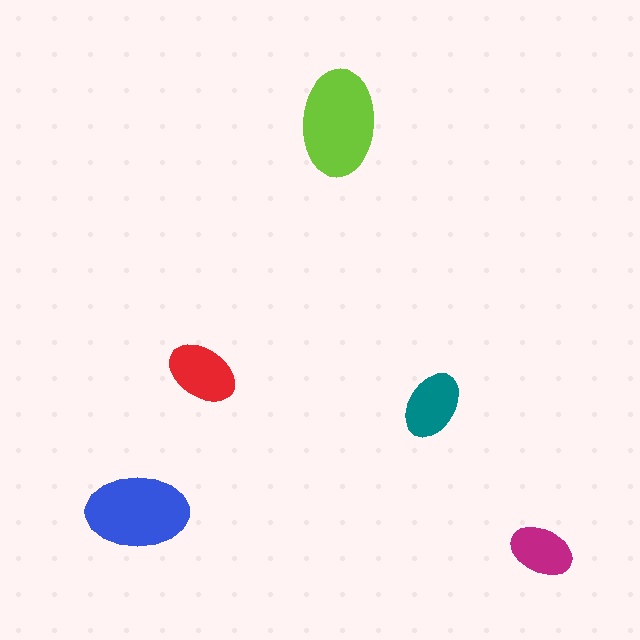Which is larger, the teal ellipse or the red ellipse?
The red one.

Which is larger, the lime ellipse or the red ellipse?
The lime one.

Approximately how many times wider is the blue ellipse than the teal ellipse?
About 1.5 times wider.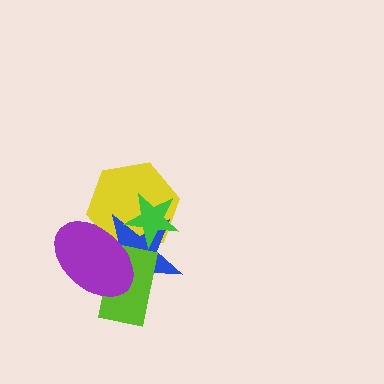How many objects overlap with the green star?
2 objects overlap with the green star.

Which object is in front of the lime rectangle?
The purple ellipse is in front of the lime rectangle.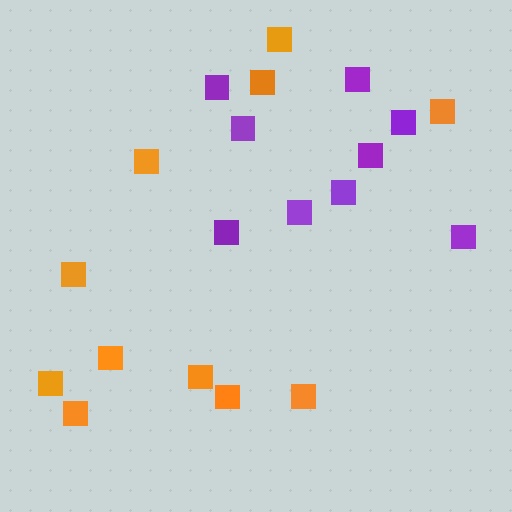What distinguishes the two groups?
There are 2 groups: one group of orange squares (11) and one group of purple squares (9).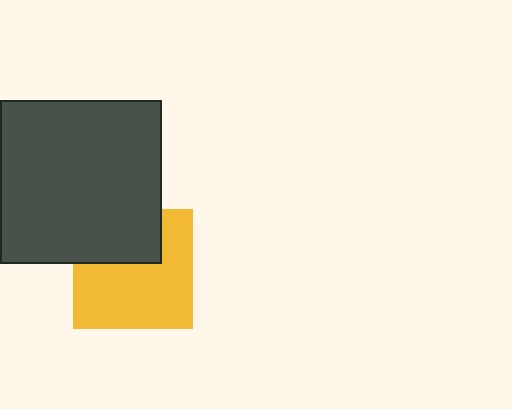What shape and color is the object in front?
The object in front is a dark gray square.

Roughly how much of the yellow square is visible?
Most of it is visible (roughly 67%).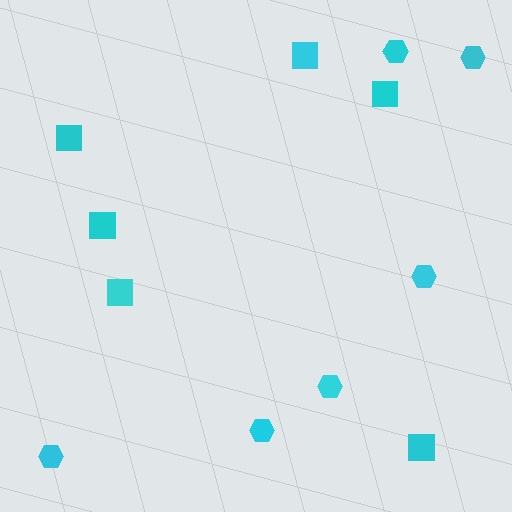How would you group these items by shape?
There are 2 groups: one group of hexagons (6) and one group of squares (6).